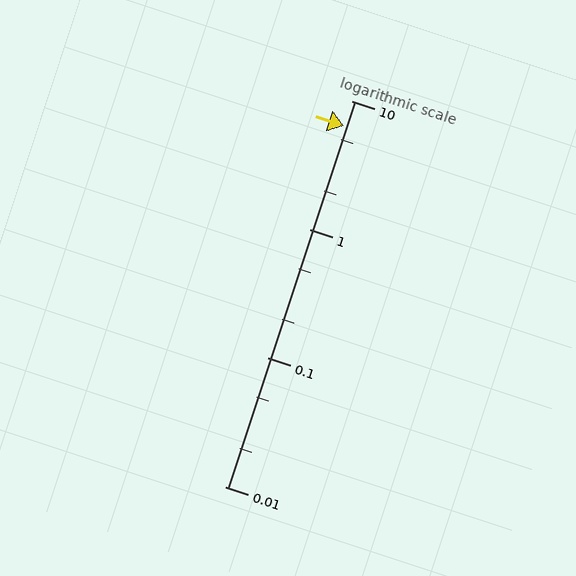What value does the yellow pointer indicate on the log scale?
The pointer indicates approximately 6.4.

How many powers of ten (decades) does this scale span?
The scale spans 3 decades, from 0.01 to 10.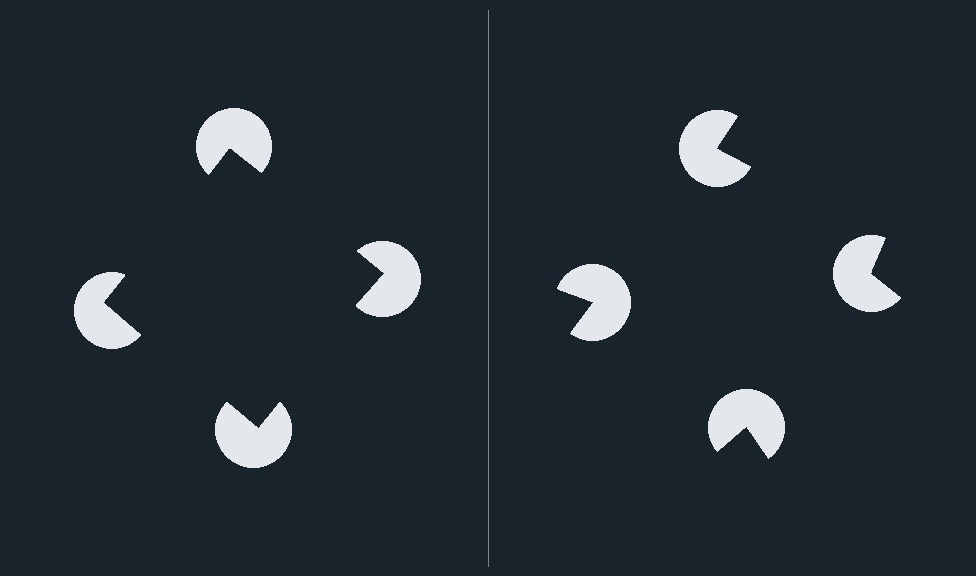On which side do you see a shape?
An illusory square appears on the left side. On the right side the wedge cuts are rotated, so no coherent shape forms.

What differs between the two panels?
The pac-man discs are positioned identically on both sides; only the wedge orientations differ. On the left they align to a square; on the right they are misaligned.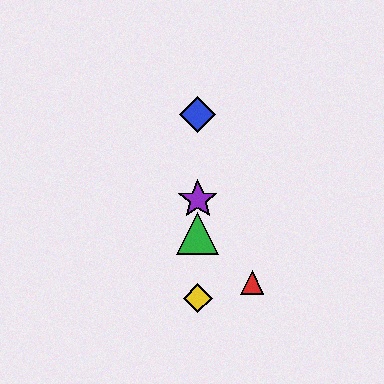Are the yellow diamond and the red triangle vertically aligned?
No, the yellow diamond is at x≈198 and the red triangle is at x≈252.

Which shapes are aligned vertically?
The blue diamond, the green triangle, the yellow diamond, the purple star are aligned vertically.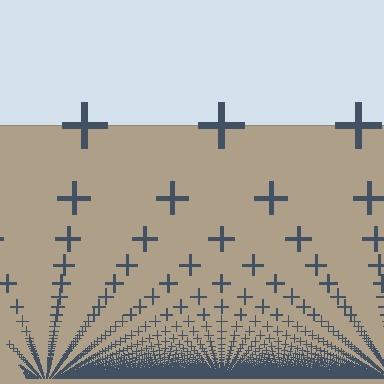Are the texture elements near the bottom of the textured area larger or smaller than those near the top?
Smaller. The gradient is inverted — elements near the bottom are smaller and denser.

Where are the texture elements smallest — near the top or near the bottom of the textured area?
Near the bottom.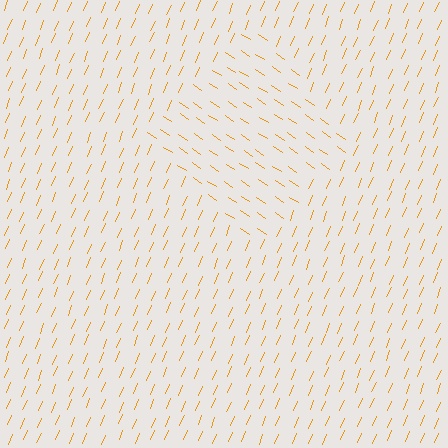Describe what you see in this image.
The image is filled with small orange line segments. A diamond region in the image has lines oriented differently from the surrounding lines, creating a visible texture boundary.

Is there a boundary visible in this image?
Yes, there is a texture boundary formed by a change in line orientation.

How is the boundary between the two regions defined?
The boundary is defined purely by a change in line orientation (approximately 78 degrees difference). All lines are the same color and thickness.